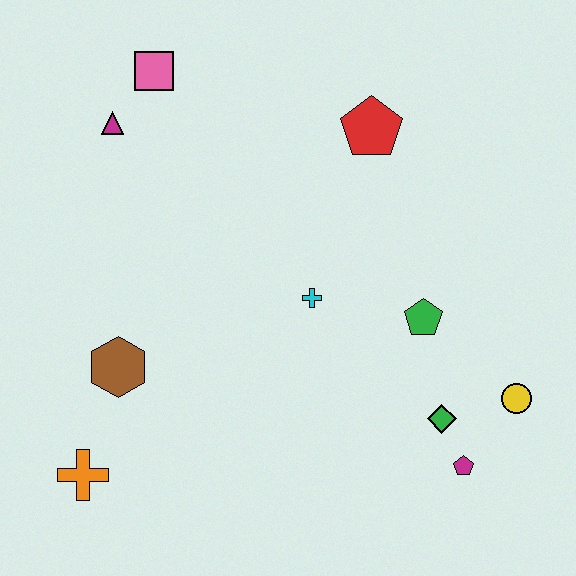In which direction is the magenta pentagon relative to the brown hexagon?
The magenta pentagon is to the right of the brown hexagon.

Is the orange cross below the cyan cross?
Yes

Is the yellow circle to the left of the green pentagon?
No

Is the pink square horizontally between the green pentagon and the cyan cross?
No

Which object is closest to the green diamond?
The magenta pentagon is closest to the green diamond.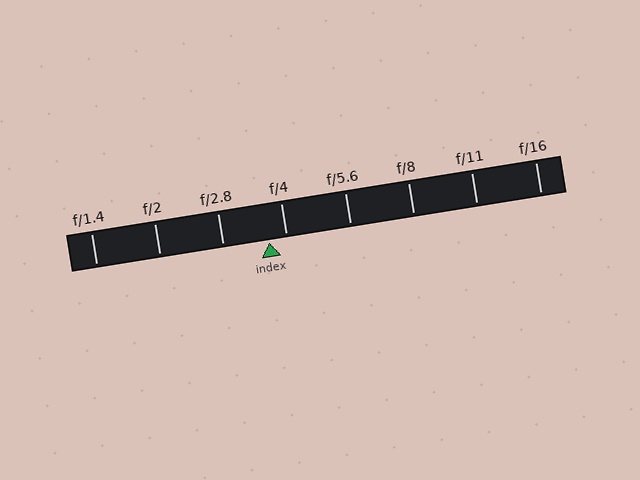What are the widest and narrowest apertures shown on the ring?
The widest aperture shown is f/1.4 and the narrowest is f/16.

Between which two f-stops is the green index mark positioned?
The index mark is between f/2.8 and f/4.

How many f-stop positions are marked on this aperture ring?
There are 8 f-stop positions marked.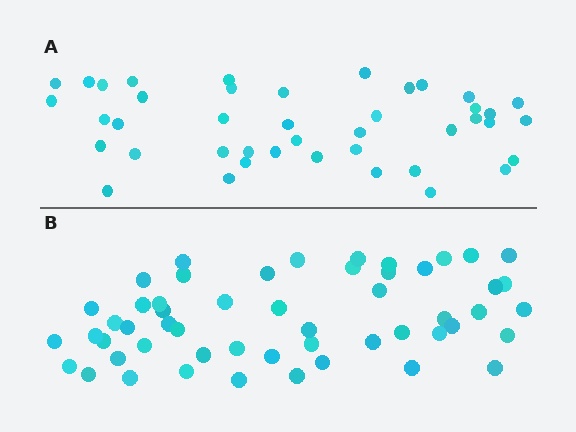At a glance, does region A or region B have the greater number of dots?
Region B (the bottom region) has more dots.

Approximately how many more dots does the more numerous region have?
Region B has roughly 12 or so more dots than region A.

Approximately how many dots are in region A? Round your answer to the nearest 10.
About 40 dots. (The exact count is 42, which rounds to 40.)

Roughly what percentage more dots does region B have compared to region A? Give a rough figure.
About 25% more.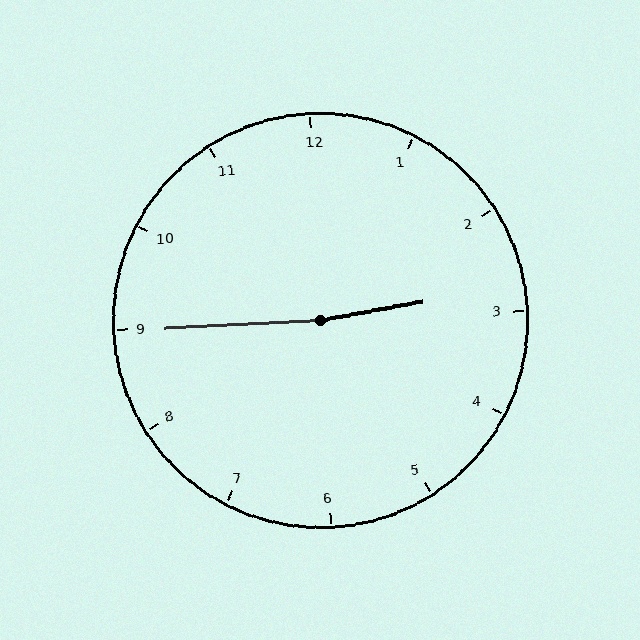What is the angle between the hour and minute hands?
Approximately 172 degrees.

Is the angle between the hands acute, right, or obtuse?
It is obtuse.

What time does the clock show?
2:45.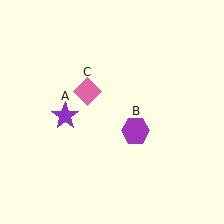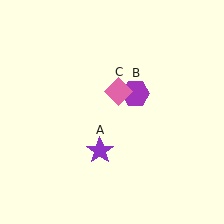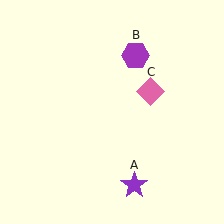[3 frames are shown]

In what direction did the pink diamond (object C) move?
The pink diamond (object C) moved right.